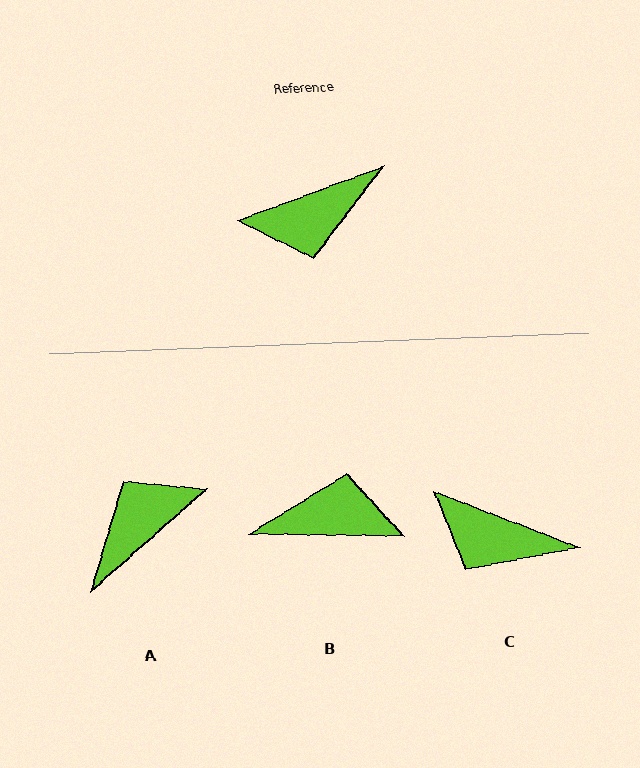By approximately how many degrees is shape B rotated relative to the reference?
Approximately 159 degrees counter-clockwise.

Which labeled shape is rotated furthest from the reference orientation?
B, about 159 degrees away.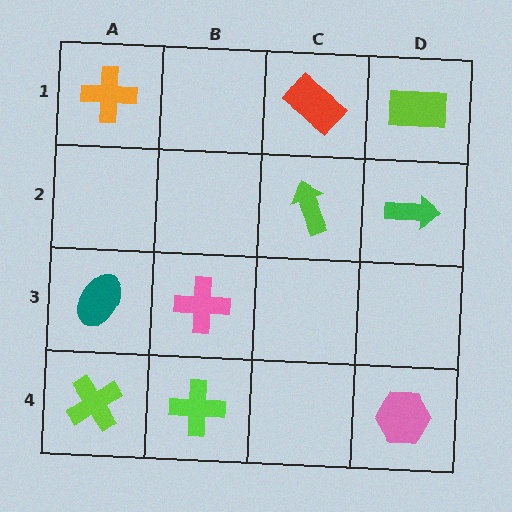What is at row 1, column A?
An orange cross.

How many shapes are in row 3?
2 shapes.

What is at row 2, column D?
A green arrow.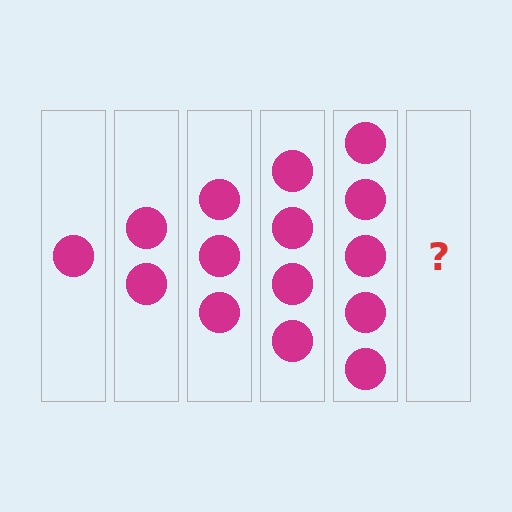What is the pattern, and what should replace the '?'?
The pattern is that each step adds one more circle. The '?' should be 6 circles.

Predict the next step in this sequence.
The next step is 6 circles.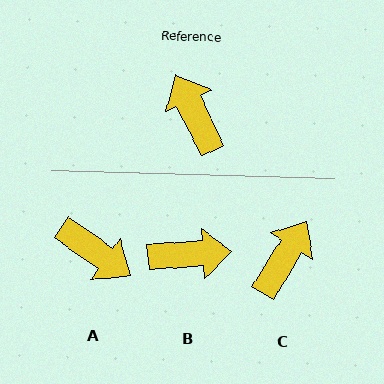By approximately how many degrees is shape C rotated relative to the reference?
Approximately 58 degrees clockwise.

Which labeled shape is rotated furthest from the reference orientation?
A, about 151 degrees away.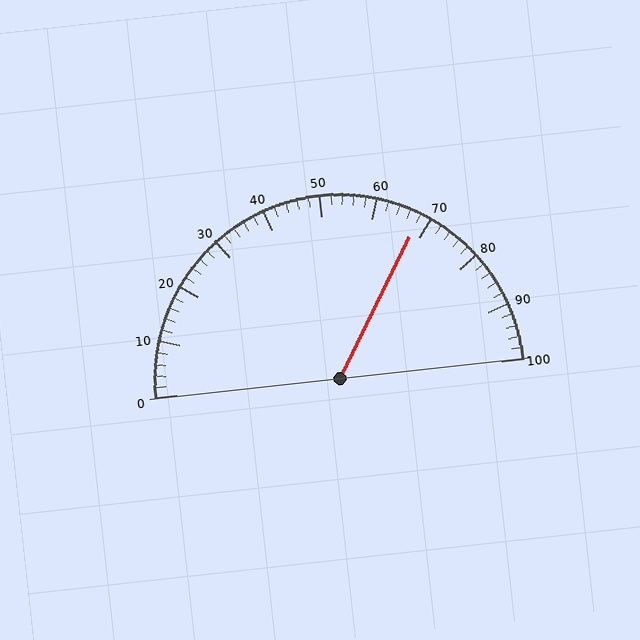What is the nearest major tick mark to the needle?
The nearest major tick mark is 70.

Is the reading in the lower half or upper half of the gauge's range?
The reading is in the upper half of the range (0 to 100).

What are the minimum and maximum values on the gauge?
The gauge ranges from 0 to 100.